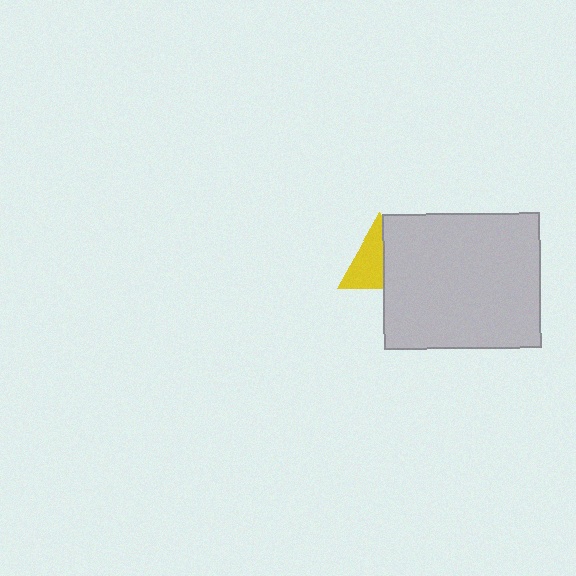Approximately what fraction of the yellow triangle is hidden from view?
Roughly 44% of the yellow triangle is hidden behind the light gray rectangle.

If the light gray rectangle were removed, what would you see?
You would see the complete yellow triangle.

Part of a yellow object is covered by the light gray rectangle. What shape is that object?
It is a triangle.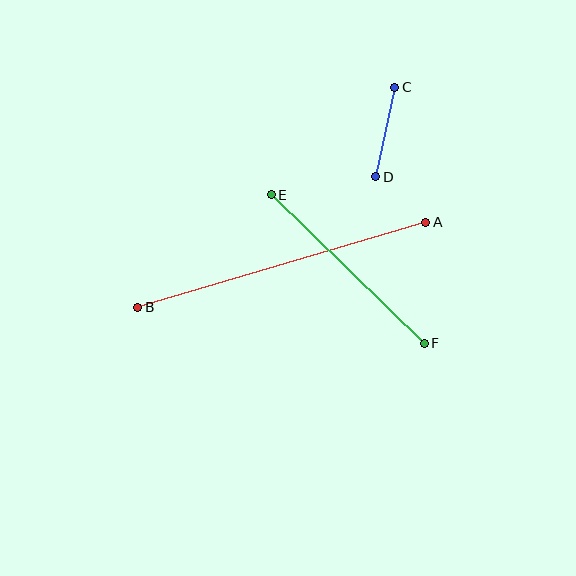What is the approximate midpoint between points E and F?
The midpoint is at approximately (348, 269) pixels.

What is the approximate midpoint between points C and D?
The midpoint is at approximately (385, 132) pixels.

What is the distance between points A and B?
The distance is approximately 301 pixels.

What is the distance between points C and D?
The distance is approximately 92 pixels.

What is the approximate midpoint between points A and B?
The midpoint is at approximately (282, 265) pixels.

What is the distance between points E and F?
The distance is approximately 213 pixels.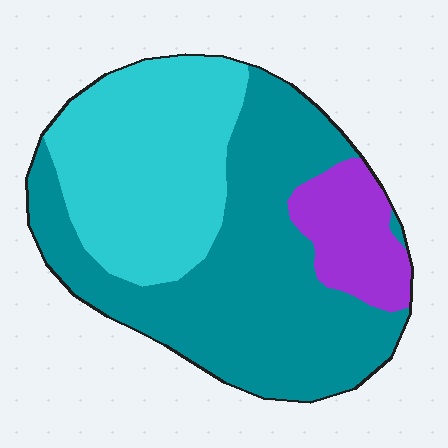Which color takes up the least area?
Purple, at roughly 15%.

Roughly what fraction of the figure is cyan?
Cyan takes up about one third (1/3) of the figure.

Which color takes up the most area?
Teal, at roughly 50%.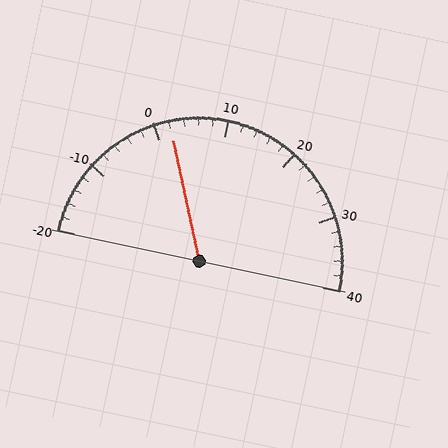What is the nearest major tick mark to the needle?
The nearest major tick mark is 0.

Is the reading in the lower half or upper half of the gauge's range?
The reading is in the lower half of the range (-20 to 40).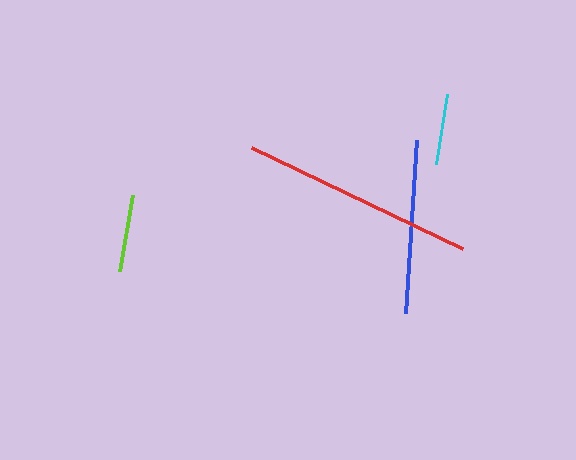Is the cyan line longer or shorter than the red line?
The red line is longer than the cyan line.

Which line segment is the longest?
The red line is the longest at approximately 234 pixels.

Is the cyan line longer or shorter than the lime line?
The lime line is longer than the cyan line.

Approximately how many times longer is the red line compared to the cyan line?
The red line is approximately 3.3 times the length of the cyan line.